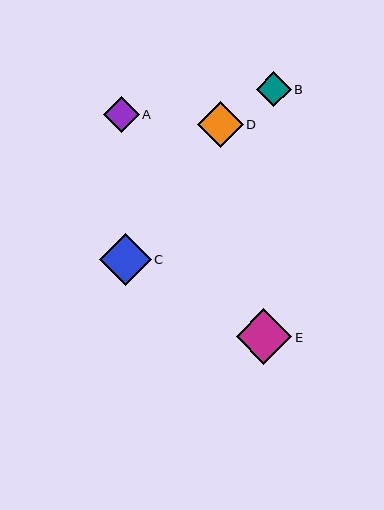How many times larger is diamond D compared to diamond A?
Diamond D is approximately 1.3 times the size of diamond A.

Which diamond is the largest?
Diamond E is the largest with a size of approximately 56 pixels.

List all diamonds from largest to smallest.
From largest to smallest: E, C, D, A, B.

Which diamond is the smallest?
Diamond B is the smallest with a size of approximately 35 pixels.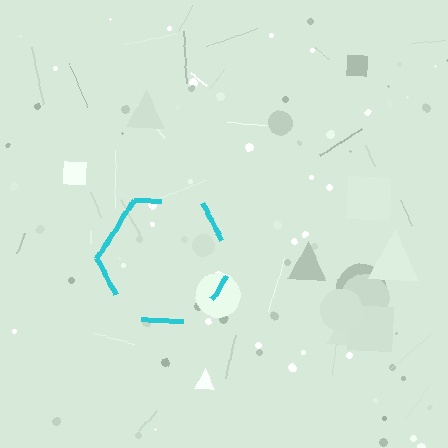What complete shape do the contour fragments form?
The contour fragments form a hexagon.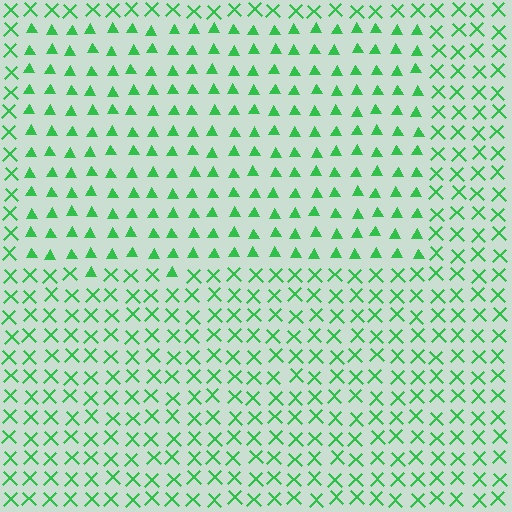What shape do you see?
I see a rectangle.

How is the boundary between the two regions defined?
The boundary is defined by a change in element shape: triangles inside vs. X marks outside. All elements share the same color and spacing.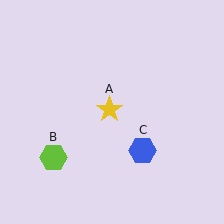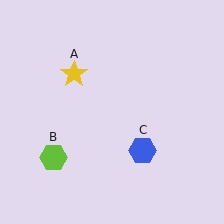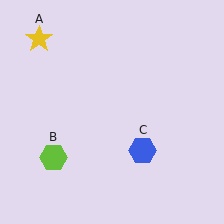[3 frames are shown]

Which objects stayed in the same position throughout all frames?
Lime hexagon (object B) and blue hexagon (object C) remained stationary.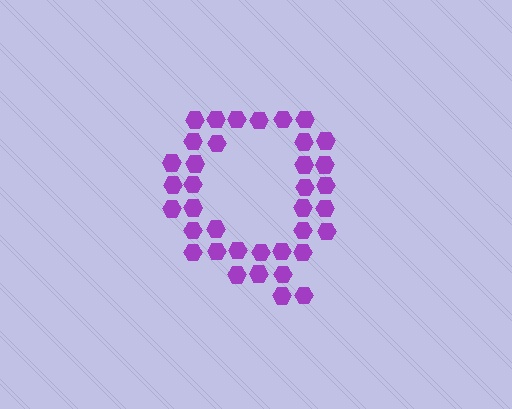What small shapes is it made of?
It is made of small hexagons.